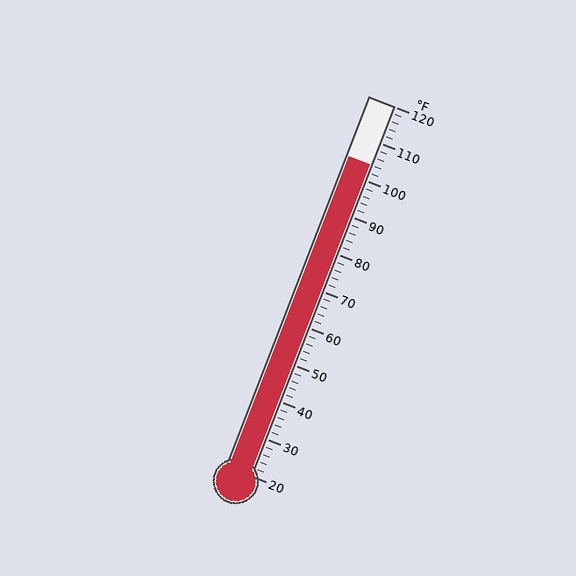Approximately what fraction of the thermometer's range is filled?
The thermometer is filled to approximately 85% of its range.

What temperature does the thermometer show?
The thermometer shows approximately 104°F.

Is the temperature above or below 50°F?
The temperature is above 50°F.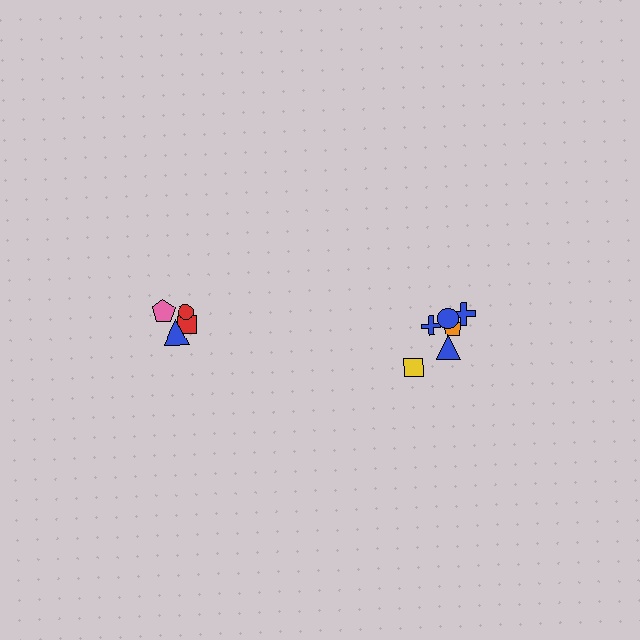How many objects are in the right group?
There are 6 objects.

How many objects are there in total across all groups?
There are 10 objects.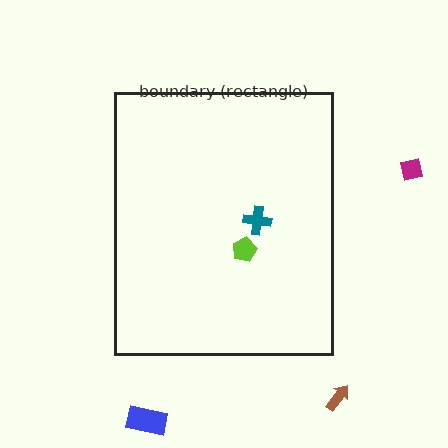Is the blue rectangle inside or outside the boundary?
Outside.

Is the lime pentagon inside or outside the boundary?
Inside.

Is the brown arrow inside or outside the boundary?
Outside.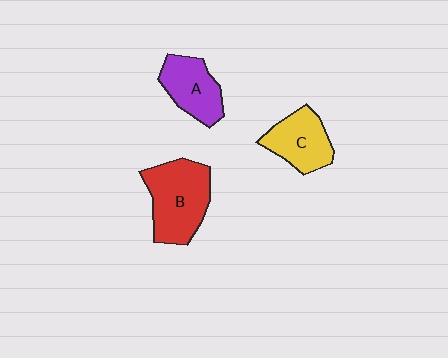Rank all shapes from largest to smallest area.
From largest to smallest: B (red), C (yellow), A (purple).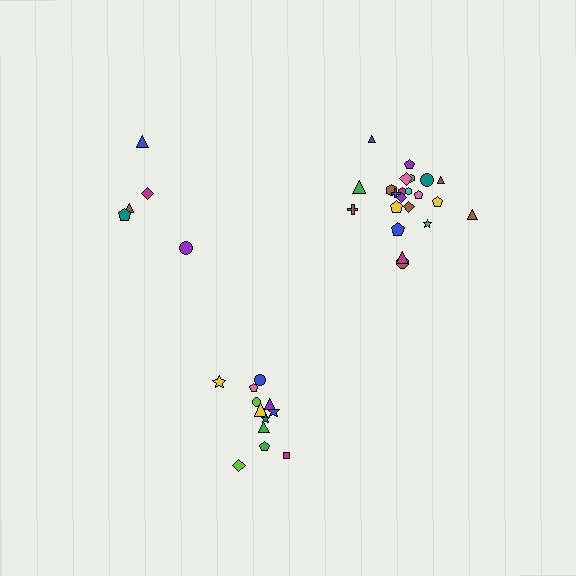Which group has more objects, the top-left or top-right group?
The top-right group.